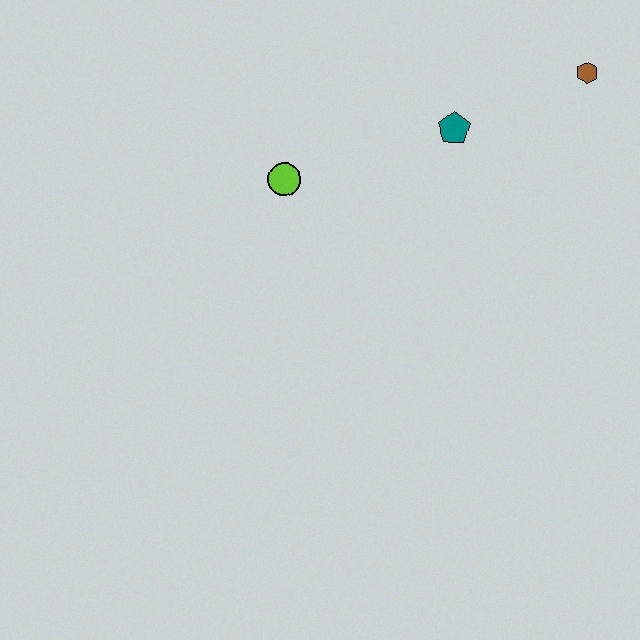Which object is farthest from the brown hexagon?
The lime circle is farthest from the brown hexagon.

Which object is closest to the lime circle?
The teal pentagon is closest to the lime circle.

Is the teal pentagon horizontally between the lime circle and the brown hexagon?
Yes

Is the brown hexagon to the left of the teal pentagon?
No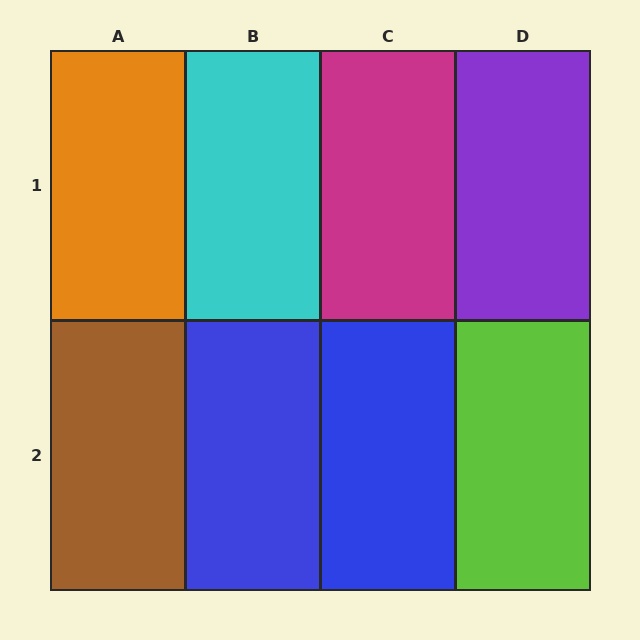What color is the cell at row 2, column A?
Brown.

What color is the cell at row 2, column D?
Lime.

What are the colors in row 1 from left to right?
Orange, cyan, magenta, purple.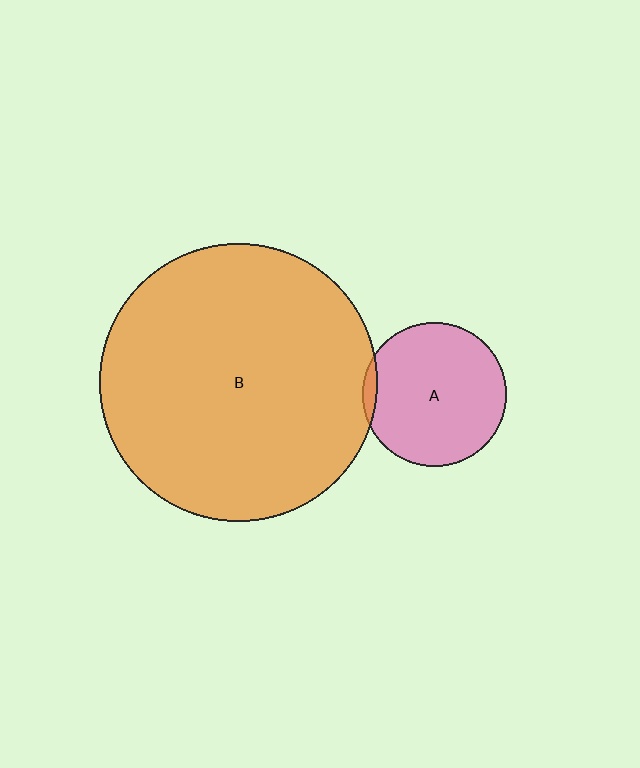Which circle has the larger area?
Circle B (orange).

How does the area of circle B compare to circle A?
Approximately 3.7 times.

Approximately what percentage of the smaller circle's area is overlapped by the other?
Approximately 5%.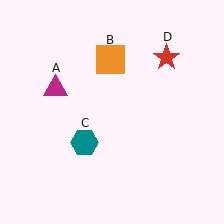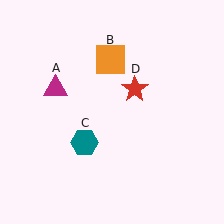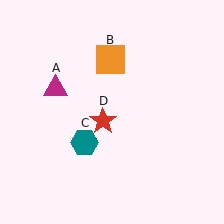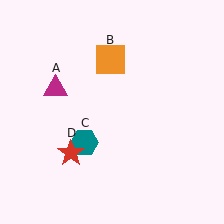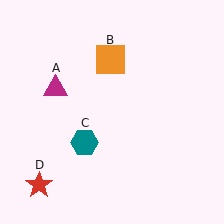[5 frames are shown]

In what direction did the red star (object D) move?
The red star (object D) moved down and to the left.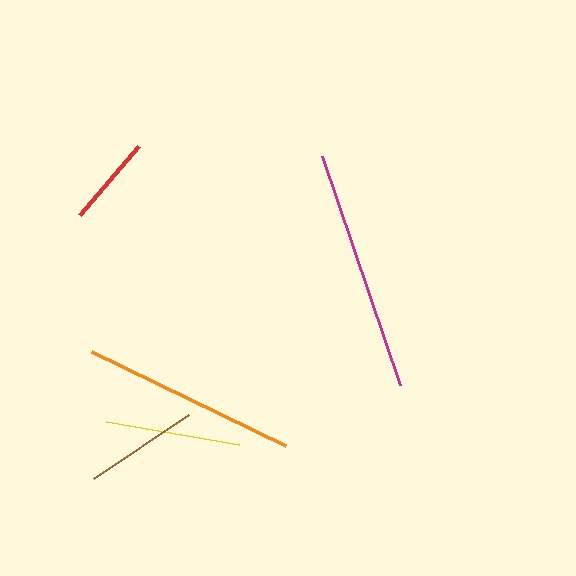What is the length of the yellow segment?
The yellow segment is approximately 135 pixels long.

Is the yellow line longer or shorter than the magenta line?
The magenta line is longer than the yellow line.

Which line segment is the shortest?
The red line is the shortest at approximately 91 pixels.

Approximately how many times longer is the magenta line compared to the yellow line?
The magenta line is approximately 1.8 times the length of the yellow line.